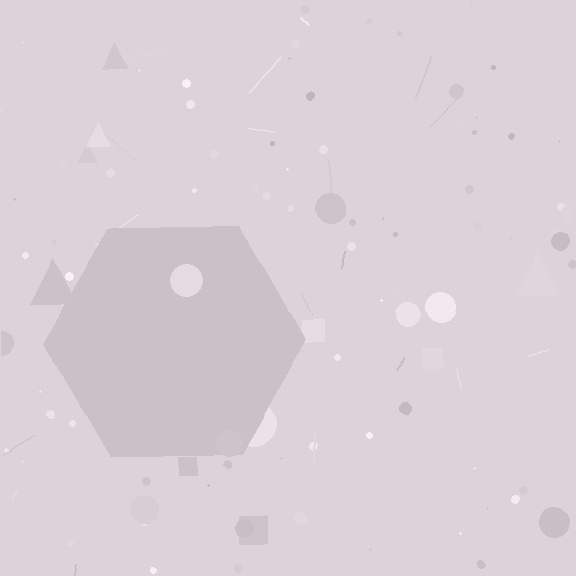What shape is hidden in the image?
A hexagon is hidden in the image.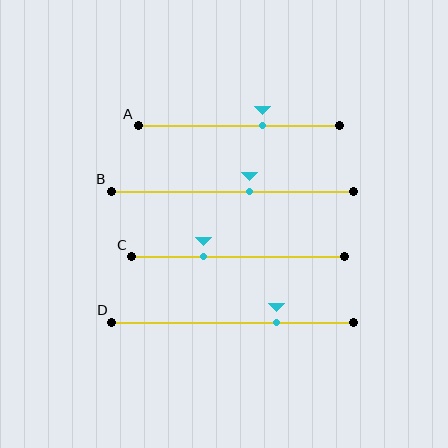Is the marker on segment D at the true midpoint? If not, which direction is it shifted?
No, the marker on segment D is shifted to the right by about 18% of the segment length.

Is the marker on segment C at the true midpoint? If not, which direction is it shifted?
No, the marker on segment C is shifted to the left by about 16% of the segment length.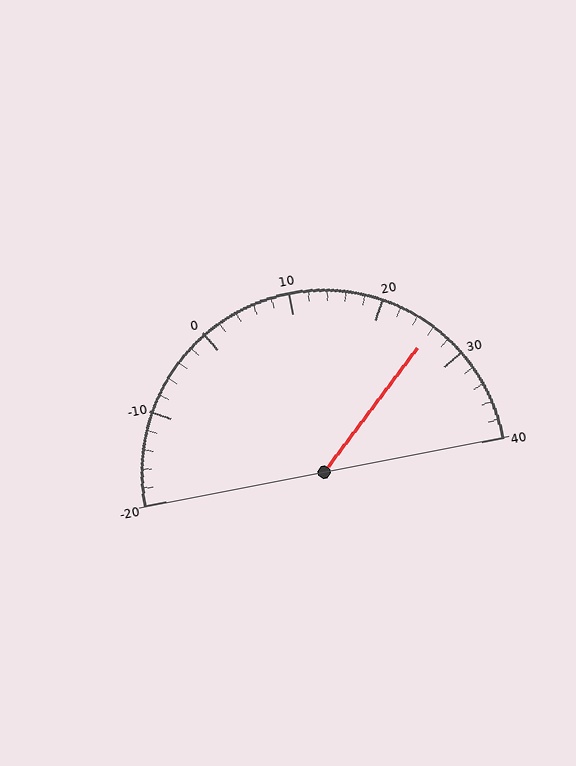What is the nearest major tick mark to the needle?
The nearest major tick mark is 30.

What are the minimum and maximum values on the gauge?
The gauge ranges from -20 to 40.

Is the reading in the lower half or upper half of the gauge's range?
The reading is in the upper half of the range (-20 to 40).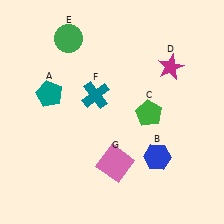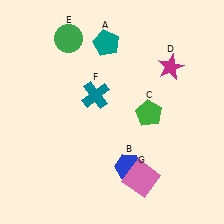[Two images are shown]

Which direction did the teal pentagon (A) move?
The teal pentagon (A) moved right.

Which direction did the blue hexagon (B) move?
The blue hexagon (B) moved left.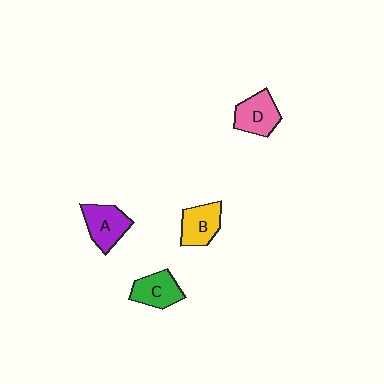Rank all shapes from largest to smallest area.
From largest to smallest: A (purple), D (pink), B (yellow), C (green).